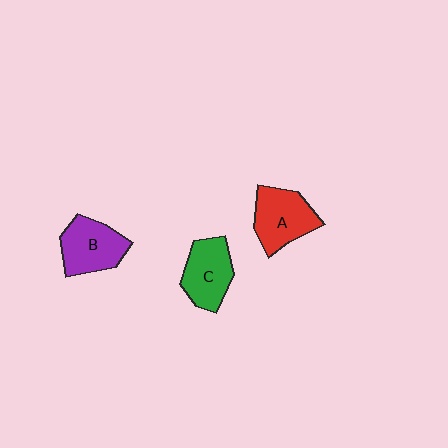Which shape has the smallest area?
Shape C (green).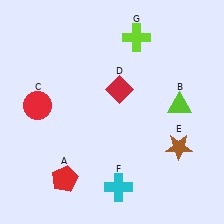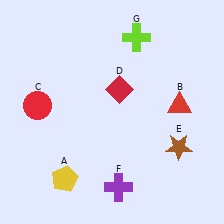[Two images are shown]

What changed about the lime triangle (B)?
In Image 1, B is lime. In Image 2, it changed to red.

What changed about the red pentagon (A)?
In Image 1, A is red. In Image 2, it changed to yellow.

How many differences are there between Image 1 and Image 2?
There are 3 differences between the two images.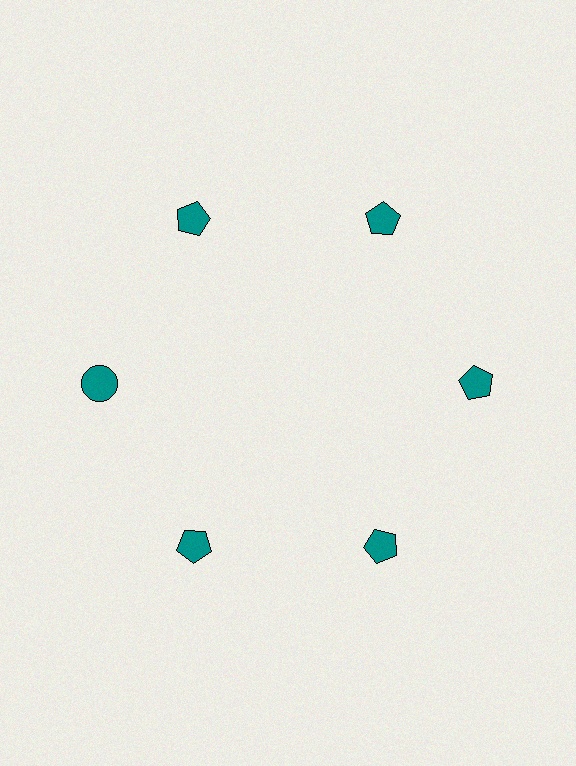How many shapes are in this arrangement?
There are 6 shapes arranged in a ring pattern.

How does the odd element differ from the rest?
It has a different shape: circle instead of pentagon.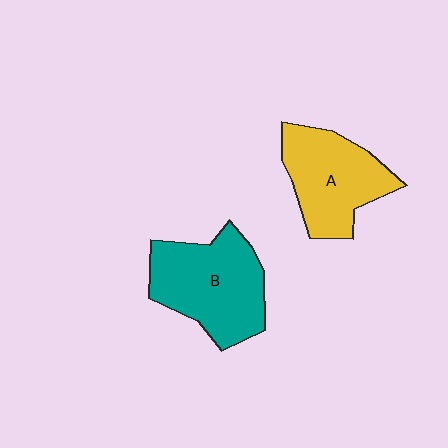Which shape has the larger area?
Shape B (teal).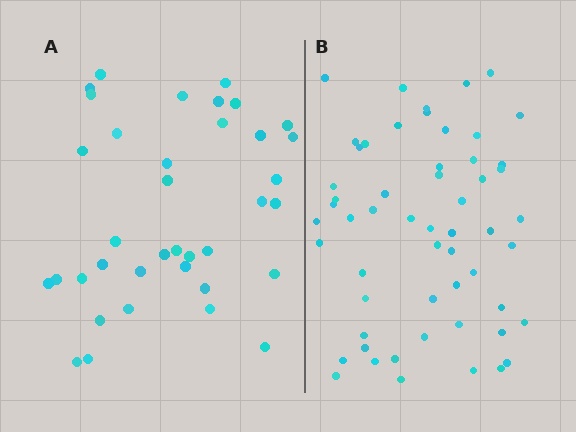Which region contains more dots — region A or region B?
Region B (the right region) has more dots.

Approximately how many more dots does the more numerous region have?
Region B has approximately 20 more dots than region A.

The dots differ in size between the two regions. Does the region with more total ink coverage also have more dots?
No. Region A has more total ink coverage because its dots are larger, but region B actually contains more individual dots. Total area can be misleading — the number of items is what matters here.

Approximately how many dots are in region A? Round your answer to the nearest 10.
About 40 dots. (The exact count is 37, which rounds to 40.)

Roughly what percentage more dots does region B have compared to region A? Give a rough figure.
About 50% more.